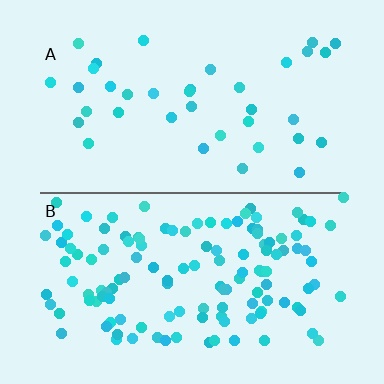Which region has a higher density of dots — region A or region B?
B (the bottom).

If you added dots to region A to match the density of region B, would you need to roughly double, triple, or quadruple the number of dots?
Approximately triple.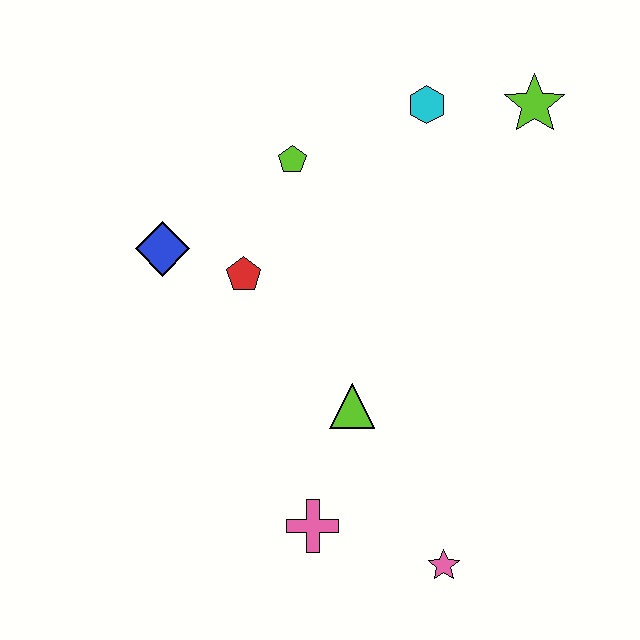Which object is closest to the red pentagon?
The blue diamond is closest to the red pentagon.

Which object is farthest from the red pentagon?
The pink star is farthest from the red pentagon.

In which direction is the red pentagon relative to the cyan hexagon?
The red pentagon is to the left of the cyan hexagon.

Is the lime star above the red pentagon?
Yes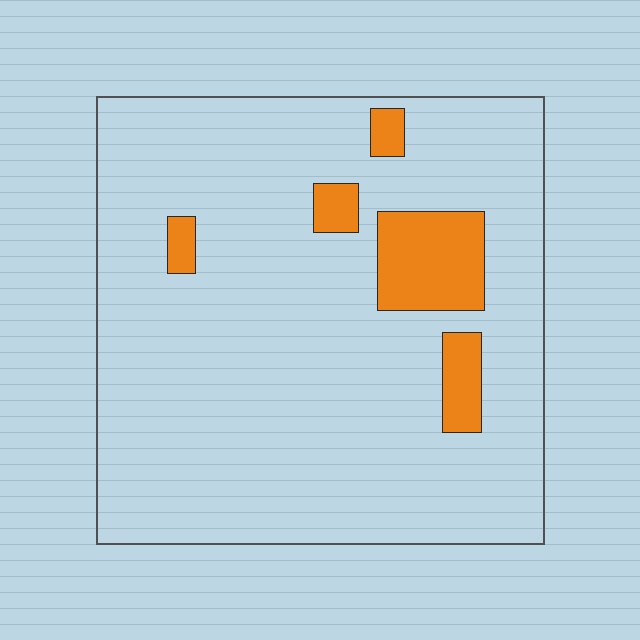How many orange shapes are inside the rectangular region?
5.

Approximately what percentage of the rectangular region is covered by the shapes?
Approximately 10%.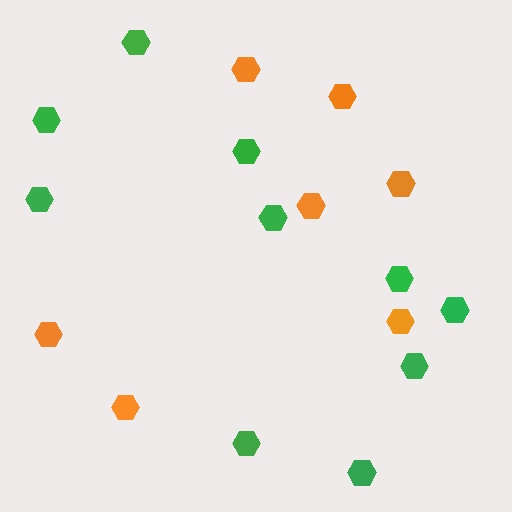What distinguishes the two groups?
There are 2 groups: one group of green hexagons (10) and one group of orange hexagons (7).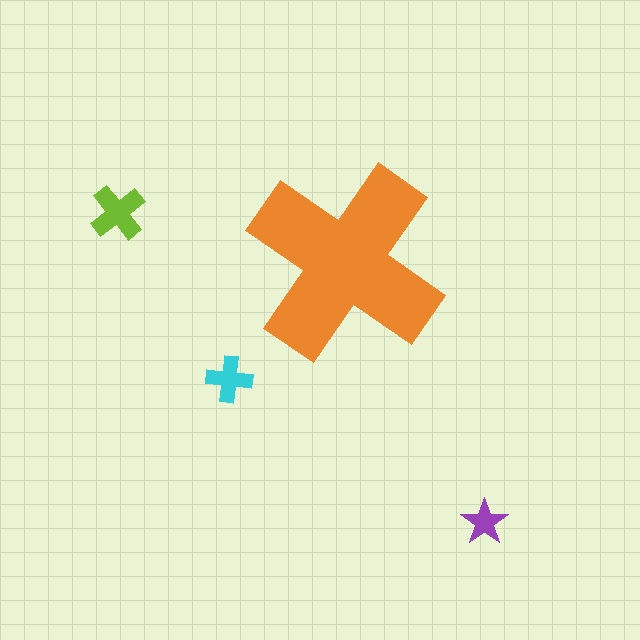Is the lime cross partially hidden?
No, the lime cross is fully visible.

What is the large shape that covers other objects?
An orange cross.